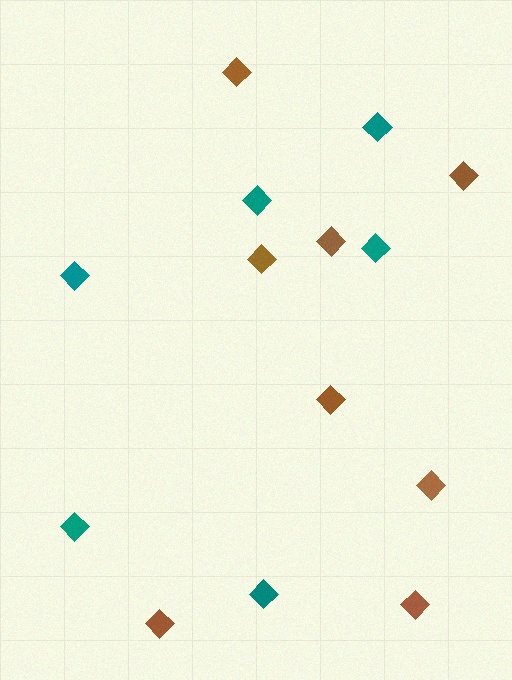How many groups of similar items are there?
There are 2 groups: one group of teal diamonds (6) and one group of brown diamonds (8).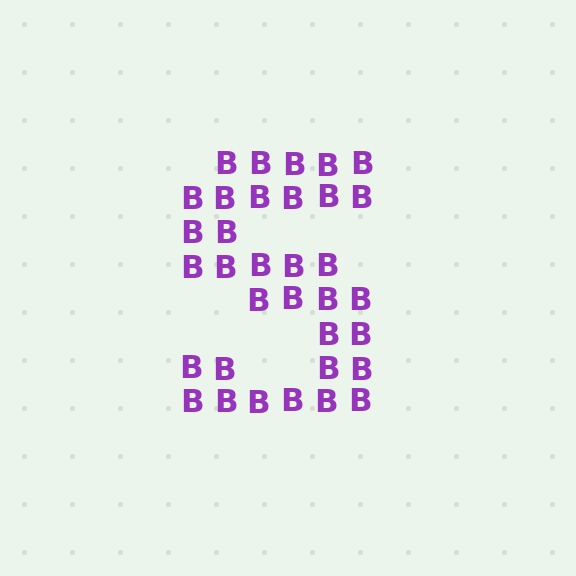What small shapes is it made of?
It is made of small letter B's.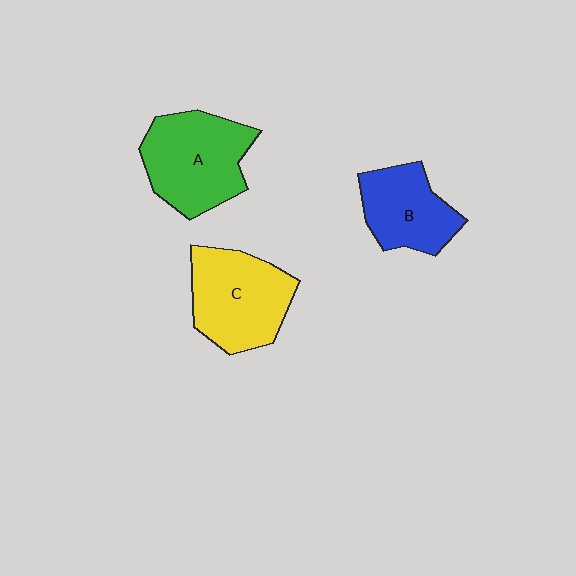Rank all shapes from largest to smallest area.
From largest to smallest: A (green), C (yellow), B (blue).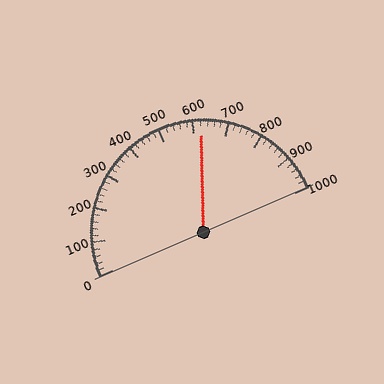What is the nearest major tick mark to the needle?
The nearest major tick mark is 600.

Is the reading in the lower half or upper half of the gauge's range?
The reading is in the upper half of the range (0 to 1000).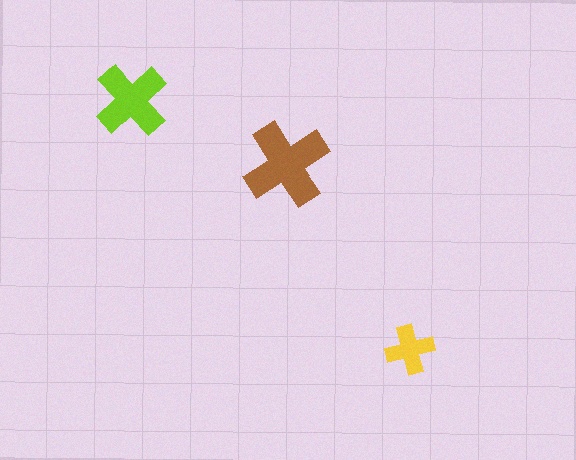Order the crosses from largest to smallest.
the brown one, the lime one, the yellow one.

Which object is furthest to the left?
The lime cross is leftmost.